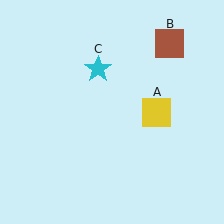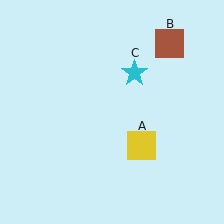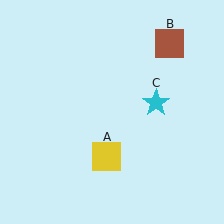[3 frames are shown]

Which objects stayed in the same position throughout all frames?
Brown square (object B) remained stationary.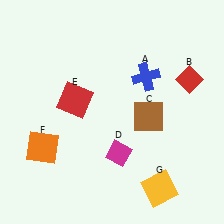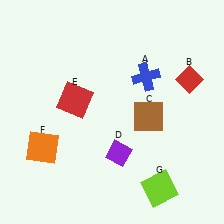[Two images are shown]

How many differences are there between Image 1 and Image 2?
There are 2 differences between the two images.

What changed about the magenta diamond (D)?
In Image 1, D is magenta. In Image 2, it changed to purple.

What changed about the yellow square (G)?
In Image 1, G is yellow. In Image 2, it changed to lime.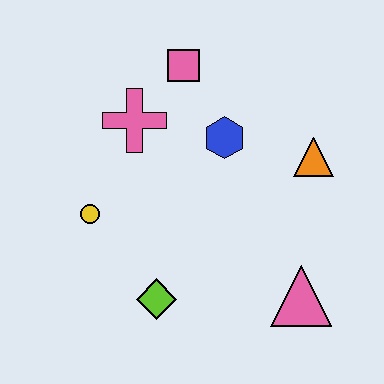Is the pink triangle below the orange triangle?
Yes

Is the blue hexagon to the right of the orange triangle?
No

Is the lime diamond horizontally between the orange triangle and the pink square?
No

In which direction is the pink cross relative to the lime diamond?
The pink cross is above the lime diamond.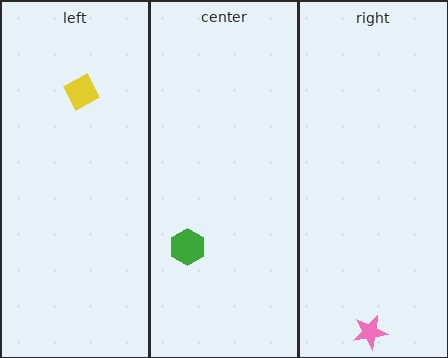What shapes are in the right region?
The pink star.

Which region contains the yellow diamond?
The left region.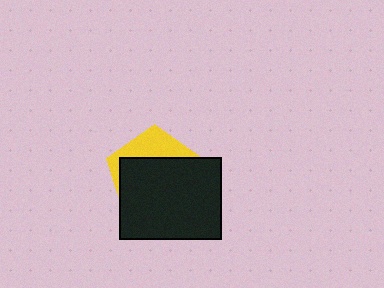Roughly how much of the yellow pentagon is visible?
A small part of it is visible (roughly 31%).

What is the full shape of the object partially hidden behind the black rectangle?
The partially hidden object is a yellow pentagon.